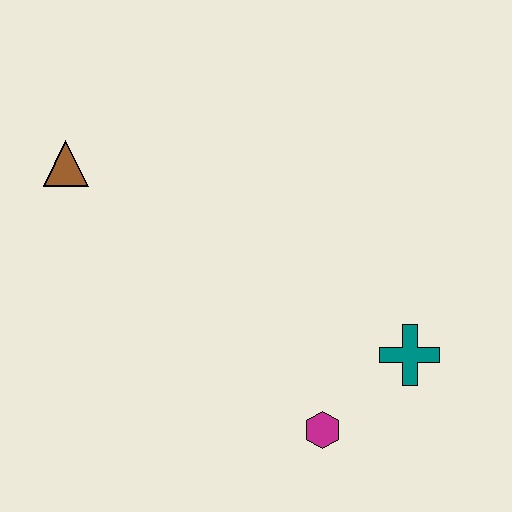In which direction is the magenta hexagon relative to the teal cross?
The magenta hexagon is to the left of the teal cross.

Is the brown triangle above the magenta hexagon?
Yes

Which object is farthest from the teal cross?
The brown triangle is farthest from the teal cross.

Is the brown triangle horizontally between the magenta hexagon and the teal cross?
No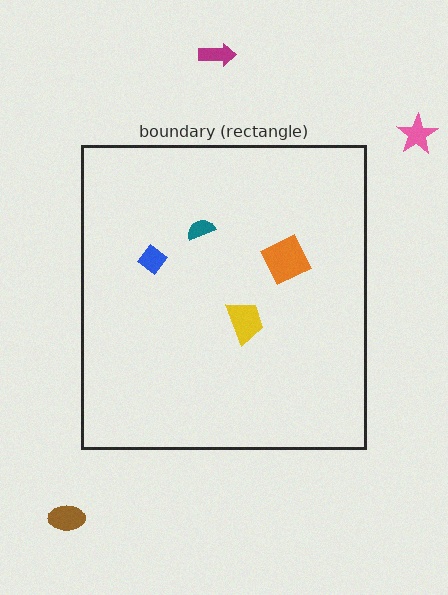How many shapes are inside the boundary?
4 inside, 3 outside.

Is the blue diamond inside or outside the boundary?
Inside.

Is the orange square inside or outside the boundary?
Inside.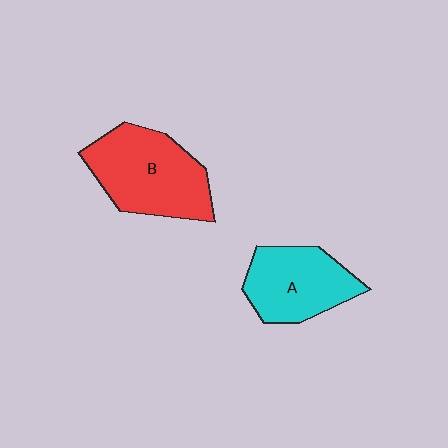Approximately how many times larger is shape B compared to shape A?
Approximately 1.3 times.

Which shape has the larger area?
Shape B (red).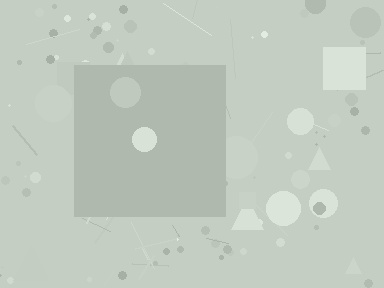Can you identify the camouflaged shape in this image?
The camouflaged shape is a square.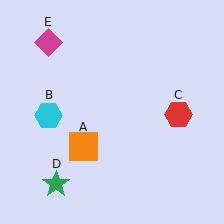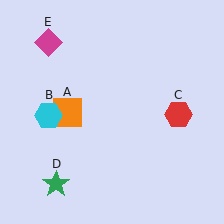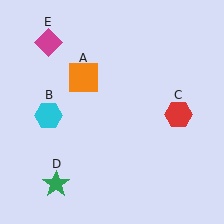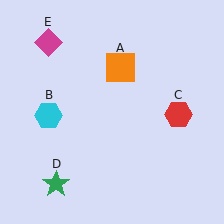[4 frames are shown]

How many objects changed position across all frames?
1 object changed position: orange square (object A).